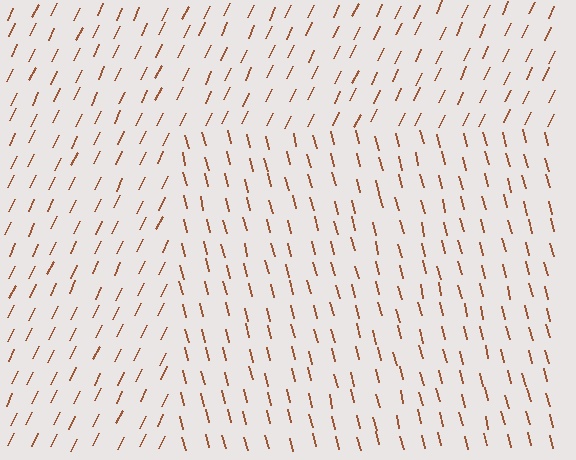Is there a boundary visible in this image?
Yes, there is a texture boundary formed by a change in line orientation.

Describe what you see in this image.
The image is filled with small brown line segments. A rectangle region in the image has lines oriented differently from the surrounding lines, creating a visible texture boundary.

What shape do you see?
I see a rectangle.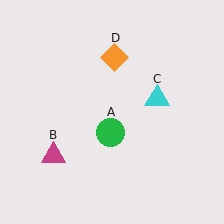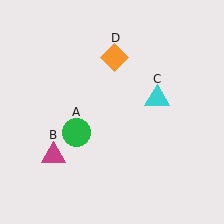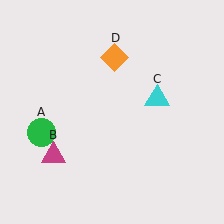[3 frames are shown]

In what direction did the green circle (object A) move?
The green circle (object A) moved left.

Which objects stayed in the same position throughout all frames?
Magenta triangle (object B) and cyan triangle (object C) and orange diamond (object D) remained stationary.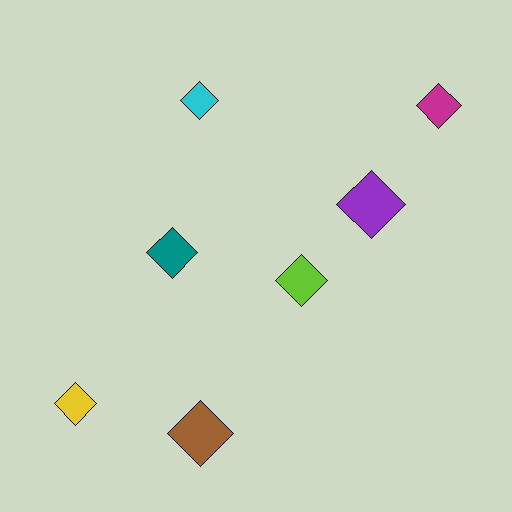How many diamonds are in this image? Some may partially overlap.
There are 7 diamonds.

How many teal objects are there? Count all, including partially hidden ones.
There is 1 teal object.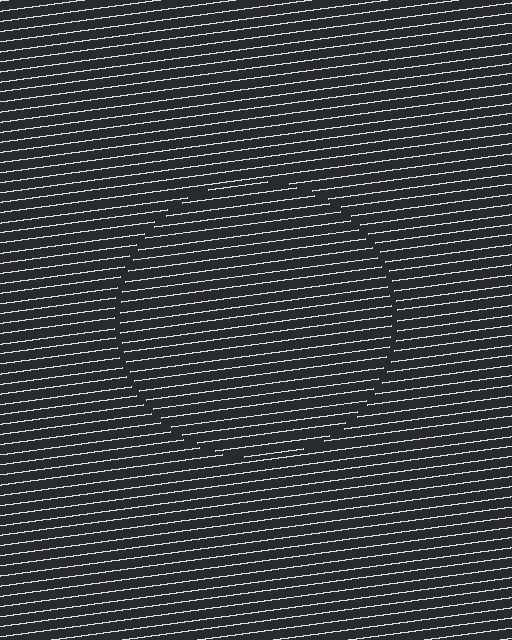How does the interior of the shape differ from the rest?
The interior of the shape contains the same grating, shifted by half a period — the contour is defined by the phase discontinuity where line-ends from the inner and outer gratings abut.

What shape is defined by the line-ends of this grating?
An illusory circle. The interior of the shape contains the same grating, shifted by half a period — the contour is defined by the phase discontinuity where line-ends from the inner and outer gratings abut.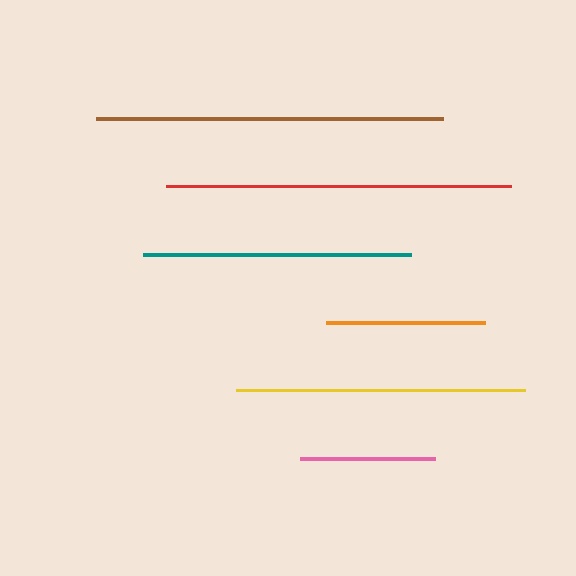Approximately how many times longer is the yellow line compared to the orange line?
The yellow line is approximately 1.8 times the length of the orange line.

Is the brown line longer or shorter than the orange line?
The brown line is longer than the orange line.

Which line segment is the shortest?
The pink line is the shortest at approximately 135 pixels.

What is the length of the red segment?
The red segment is approximately 345 pixels long.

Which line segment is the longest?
The brown line is the longest at approximately 348 pixels.